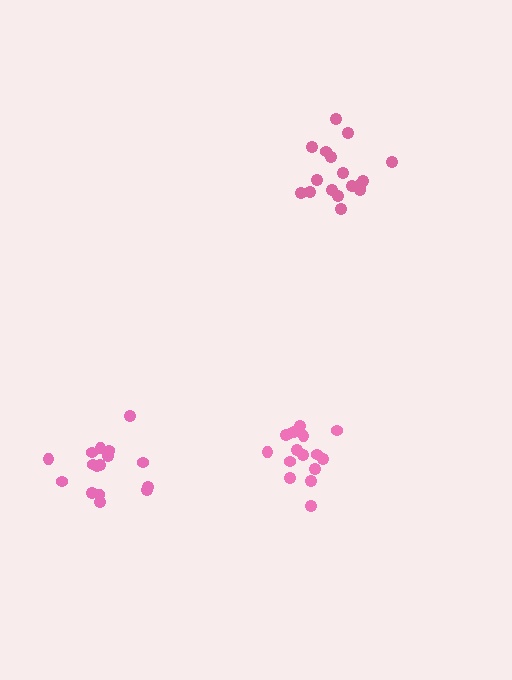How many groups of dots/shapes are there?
There are 3 groups.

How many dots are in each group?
Group 1: 16 dots, Group 2: 16 dots, Group 3: 17 dots (49 total).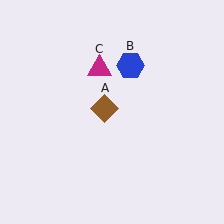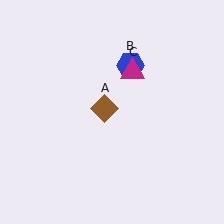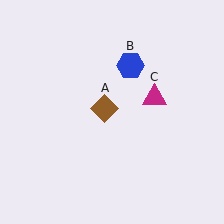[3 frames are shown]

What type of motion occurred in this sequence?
The magenta triangle (object C) rotated clockwise around the center of the scene.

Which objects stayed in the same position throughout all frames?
Brown diamond (object A) and blue hexagon (object B) remained stationary.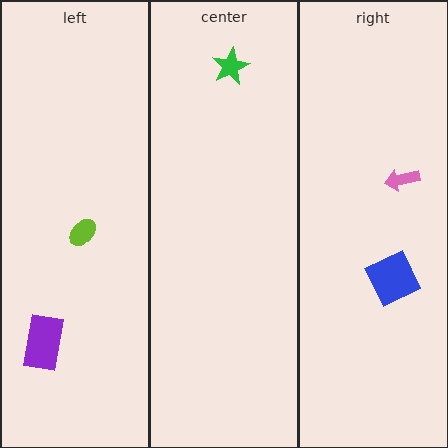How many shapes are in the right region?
2.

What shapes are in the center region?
The green star.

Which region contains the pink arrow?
The right region.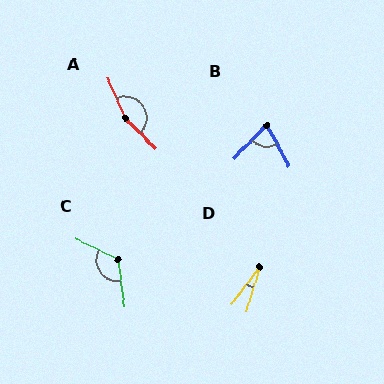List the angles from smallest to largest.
D (19°), B (73°), C (124°), A (159°).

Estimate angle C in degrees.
Approximately 124 degrees.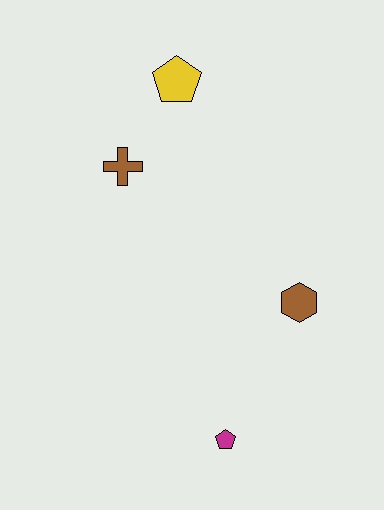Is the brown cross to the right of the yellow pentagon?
No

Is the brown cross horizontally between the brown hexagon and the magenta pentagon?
No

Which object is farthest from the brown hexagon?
The yellow pentagon is farthest from the brown hexagon.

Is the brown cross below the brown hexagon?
No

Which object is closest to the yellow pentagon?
The brown cross is closest to the yellow pentagon.